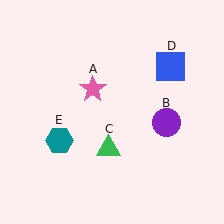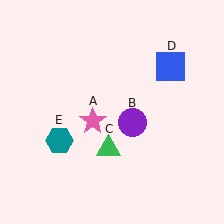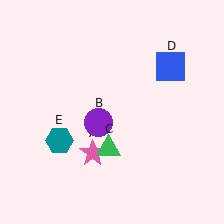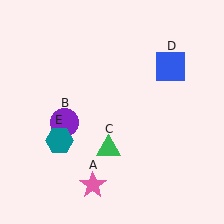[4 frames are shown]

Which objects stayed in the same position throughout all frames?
Green triangle (object C) and blue square (object D) and teal hexagon (object E) remained stationary.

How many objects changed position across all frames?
2 objects changed position: pink star (object A), purple circle (object B).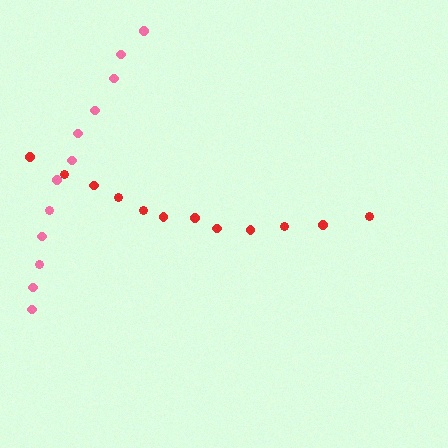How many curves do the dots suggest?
There are 2 distinct paths.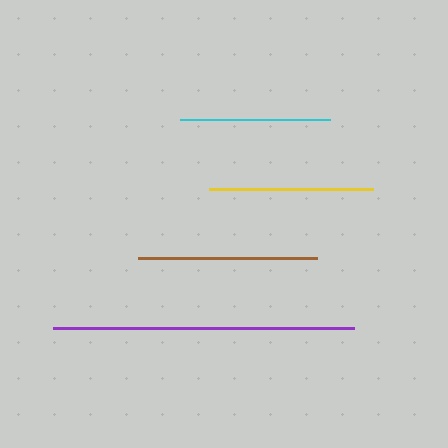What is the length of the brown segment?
The brown segment is approximately 179 pixels long.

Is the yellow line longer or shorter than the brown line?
The brown line is longer than the yellow line.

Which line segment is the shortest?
The cyan line is the shortest at approximately 151 pixels.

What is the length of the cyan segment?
The cyan segment is approximately 151 pixels long.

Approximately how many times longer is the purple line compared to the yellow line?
The purple line is approximately 1.8 times the length of the yellow line.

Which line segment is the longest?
The purple line is the longest at approximately 301 pixels.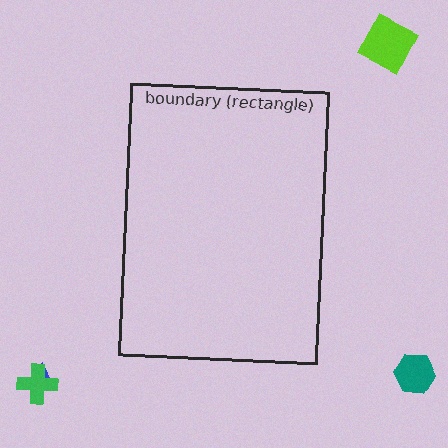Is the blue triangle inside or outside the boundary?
Outside.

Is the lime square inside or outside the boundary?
Outside.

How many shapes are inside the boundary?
0 inside, 4 outside.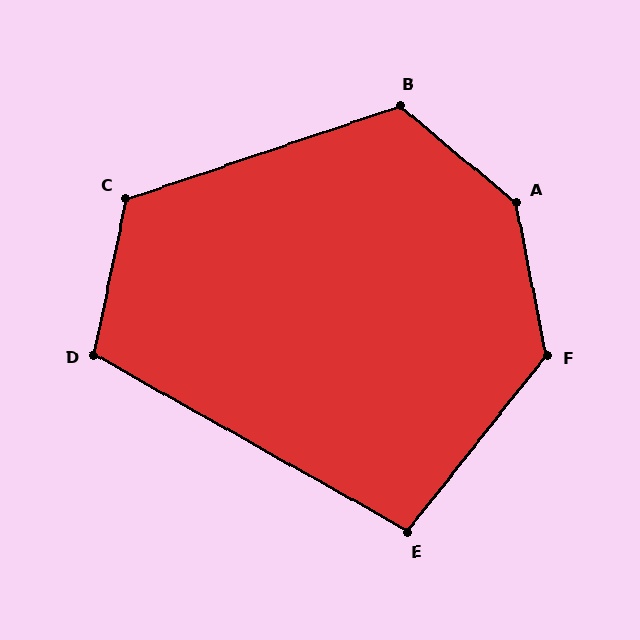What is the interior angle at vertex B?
Approximately 121 degrees (obtuse).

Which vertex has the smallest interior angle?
E, at approximately 99 degrees.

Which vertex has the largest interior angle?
A, at approximately 141 degrees.